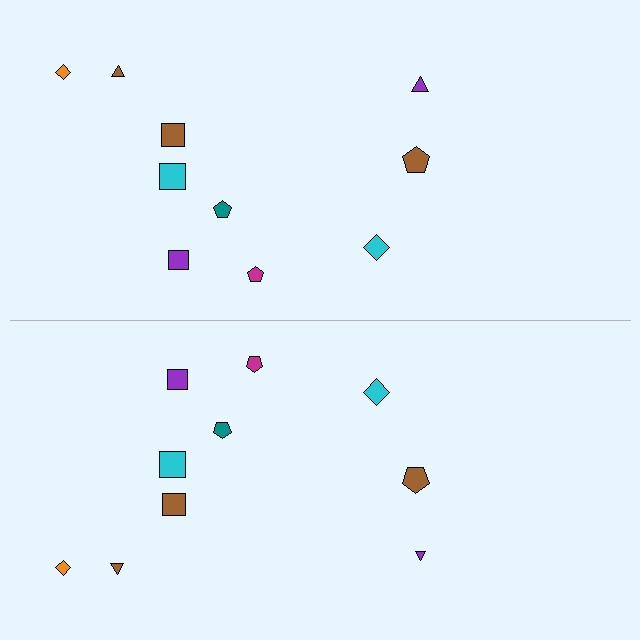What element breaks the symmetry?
The purple triangle on the bottom side has a different size than its mirror counterpart.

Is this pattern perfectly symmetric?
No, the pattern is not perfectly symmetric. The purple triangle on the bottom side has a different size than its mirror counterpart.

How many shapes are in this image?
There are 20 shapes in this image.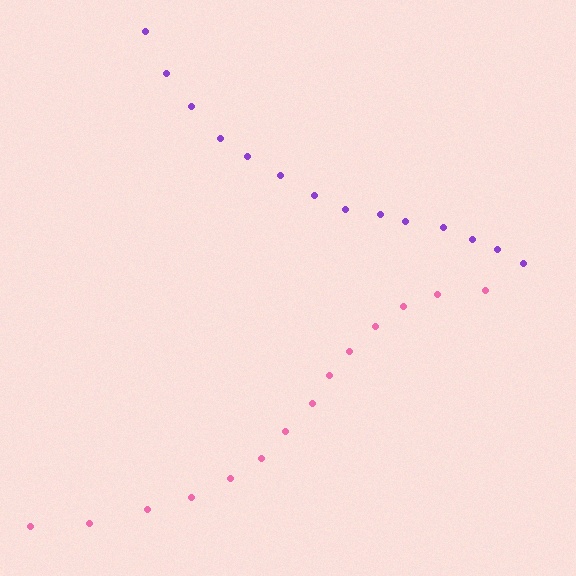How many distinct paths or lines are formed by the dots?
There are 2 distinct paths.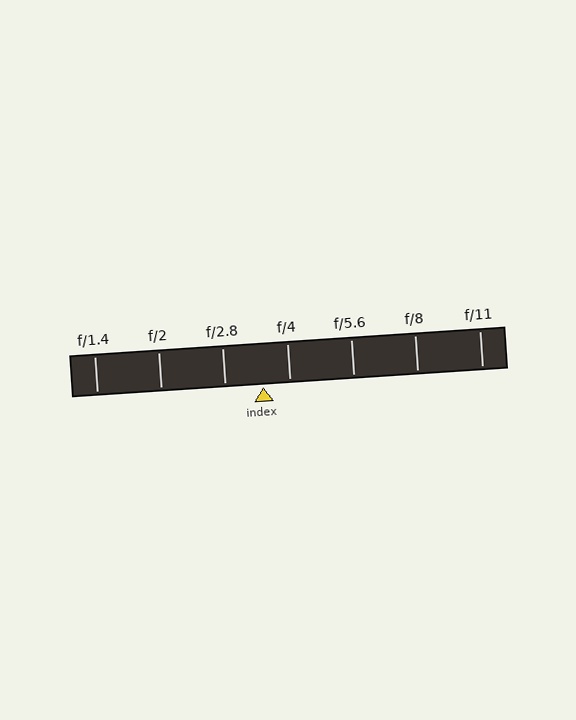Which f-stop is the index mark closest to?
The index mark is closest to f/4.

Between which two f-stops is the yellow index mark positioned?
The index mark is between f/2.8 and f/4.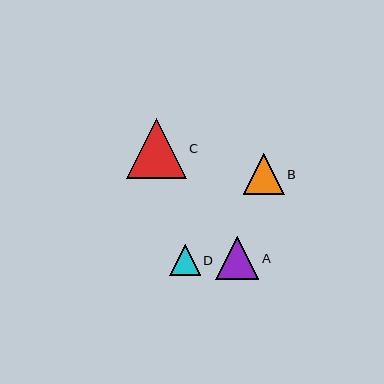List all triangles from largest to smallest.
From largest to smallest: C, A, B, D.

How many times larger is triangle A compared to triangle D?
Triangle A is approximately 1.4 times the size of triangle D.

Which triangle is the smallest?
Triangle D is the smallest with a size of approximately 31 pixels.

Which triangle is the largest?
Triangle C is the largest with a size of approximately 60 pixels.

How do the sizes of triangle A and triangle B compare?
Triangle A and triangle B are approximately the same size.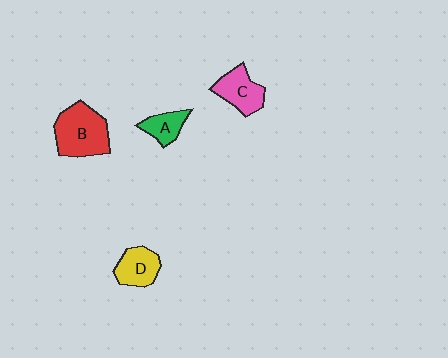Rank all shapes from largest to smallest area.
From largest to smallest: B (red), C (pink), D (yellow), A (green).